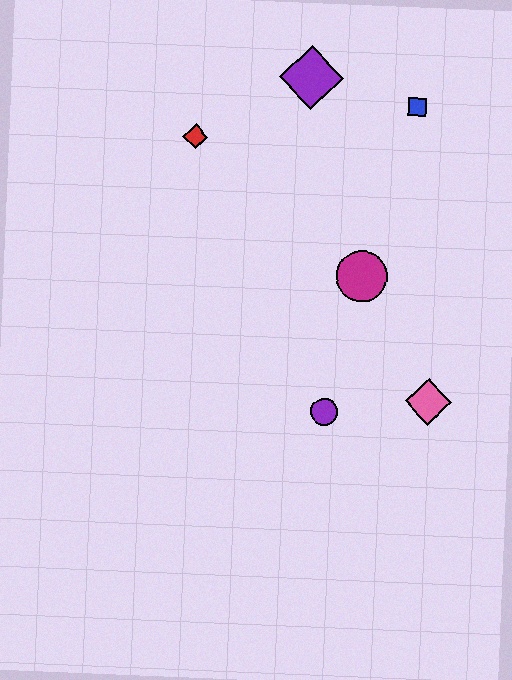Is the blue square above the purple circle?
Yes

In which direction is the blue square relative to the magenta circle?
The blue square is above the magenta circle.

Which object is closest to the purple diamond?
The blue square is closest to the purple diamond.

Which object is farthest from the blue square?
The purple circle is farthest from the blue square.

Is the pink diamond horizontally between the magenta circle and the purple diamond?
No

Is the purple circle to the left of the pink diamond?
Yes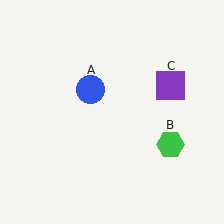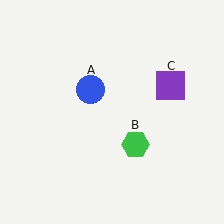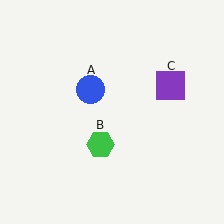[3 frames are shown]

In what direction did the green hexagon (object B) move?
The green hexagon (object B) moved left.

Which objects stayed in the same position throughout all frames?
Blue circle (object A) and purple square (object C) remained stationary.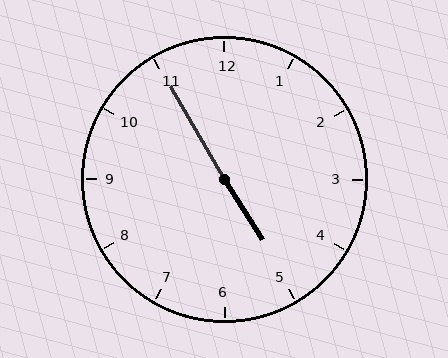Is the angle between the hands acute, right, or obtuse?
It is obtuse.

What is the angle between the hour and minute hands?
Approximately 178 degrees.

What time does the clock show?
4:55.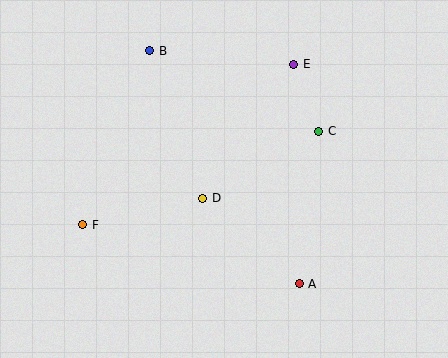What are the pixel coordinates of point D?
Point D is at (203, 198).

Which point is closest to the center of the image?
Point D at (203, 198) is closest to the center.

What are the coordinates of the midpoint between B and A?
The midpoint between B and A is at (225, 167).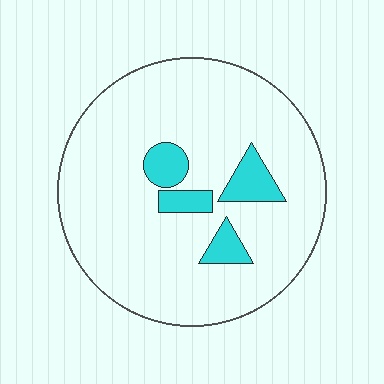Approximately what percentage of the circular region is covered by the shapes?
Approximately 10%.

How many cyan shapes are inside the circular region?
4.